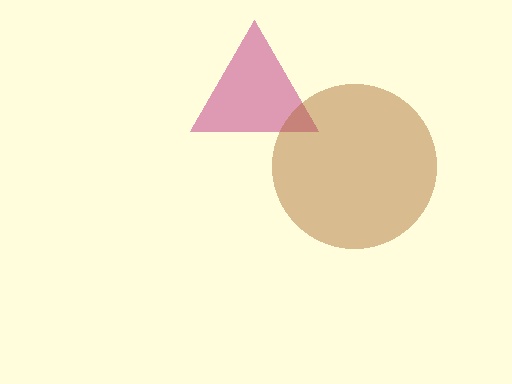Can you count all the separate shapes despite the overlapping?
Yes, there are 2 separate shapes.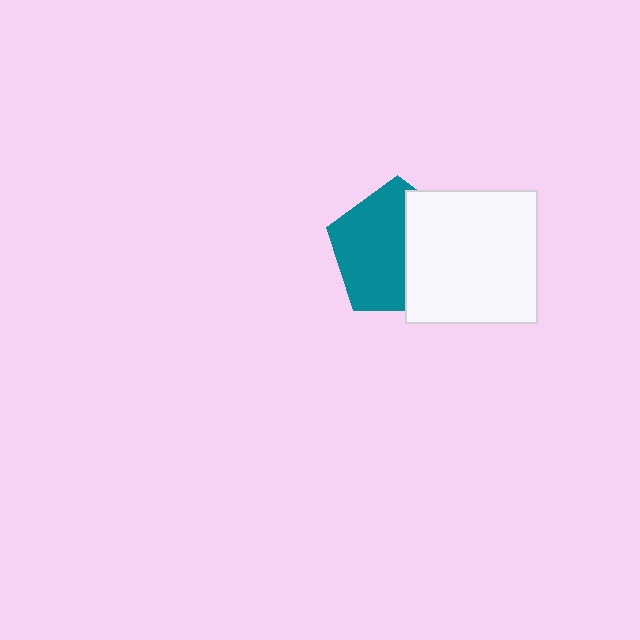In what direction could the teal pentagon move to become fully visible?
The teal pentagon could move left. That would shift it out from behind the white square entirely.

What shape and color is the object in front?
The object in front is a white square.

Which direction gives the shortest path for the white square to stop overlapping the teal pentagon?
Moving right gives the shortest separation.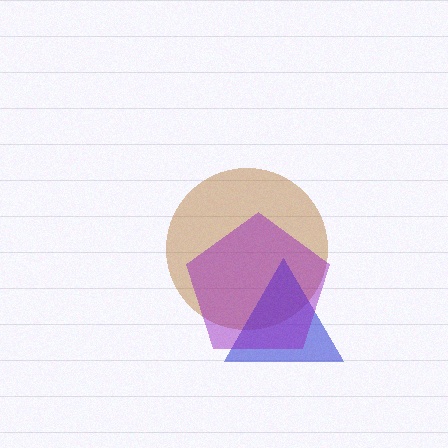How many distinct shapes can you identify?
There are 3 distinct shapes: a brown circle, a blue triangle, a purple pentagon.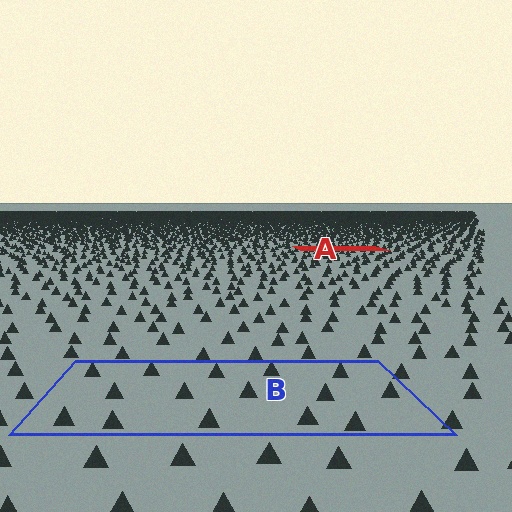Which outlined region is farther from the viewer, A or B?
Region A is farther from the viewer — the texture elements inside it appear smaller and more densely packed.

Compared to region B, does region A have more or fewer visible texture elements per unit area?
Region A has more texture elements per unit area — they are packed more densely because it is farther away.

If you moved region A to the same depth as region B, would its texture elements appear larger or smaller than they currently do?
They would appear larger. At a closer depth, the same texture elements are projected at a bigger on-screen size.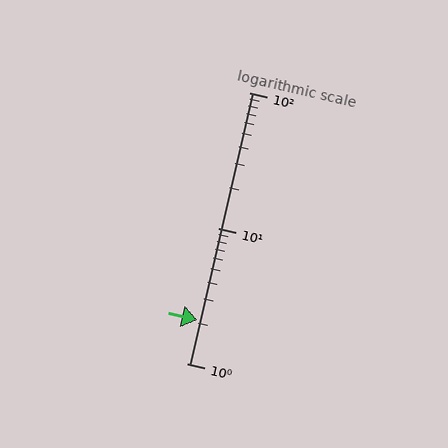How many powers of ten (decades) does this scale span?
The scale spans 2 decades, from 1 to 100.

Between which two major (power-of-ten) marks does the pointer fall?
The pointer is between 1 and 10.